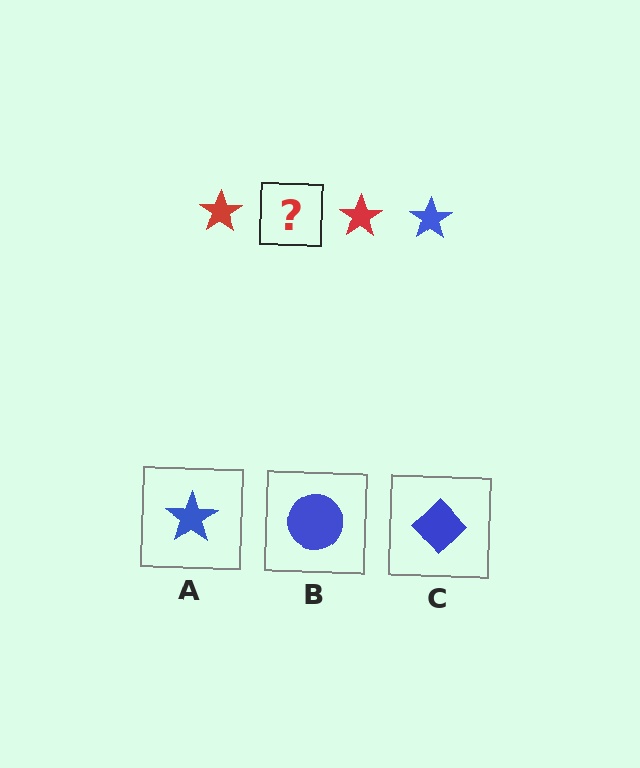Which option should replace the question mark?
Option A.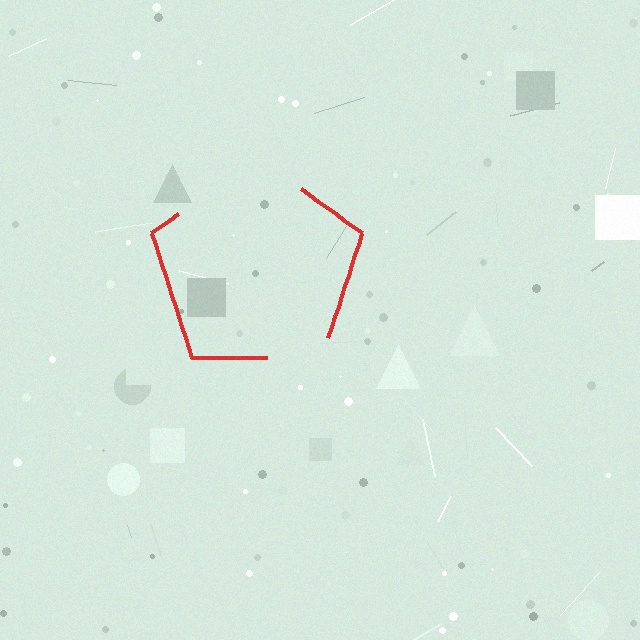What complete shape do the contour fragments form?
The contour fragments form a pentagon.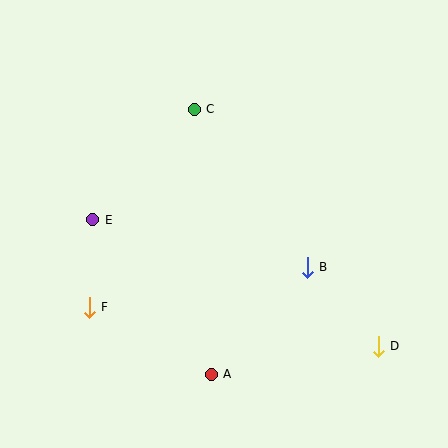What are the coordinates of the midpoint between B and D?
The midpoint between B and D is at (343, 307).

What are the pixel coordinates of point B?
Point B is at (307, 267).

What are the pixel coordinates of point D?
Point D is at (378, 346).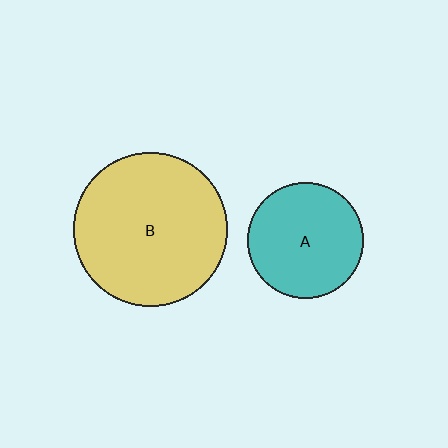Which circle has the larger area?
Circle B (yellow).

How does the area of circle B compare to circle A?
Approximately 1.8 times.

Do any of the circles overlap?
No, none of the circles overlap.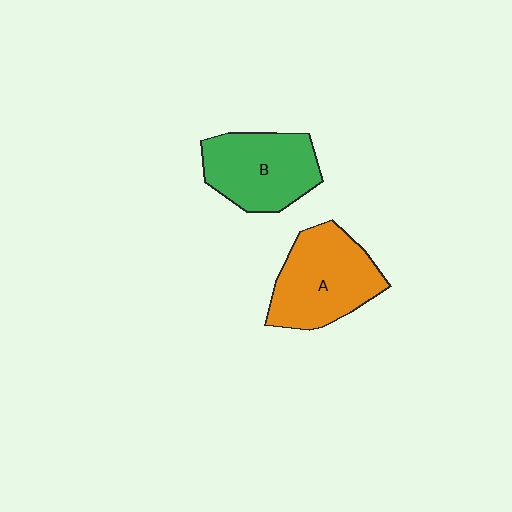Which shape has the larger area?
Shape A (orange).